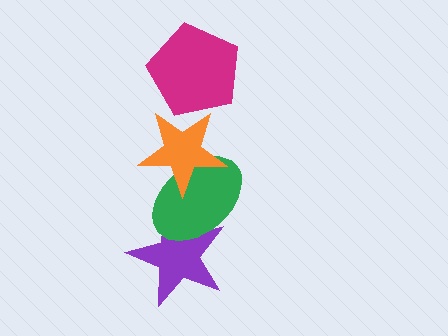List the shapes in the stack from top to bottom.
From top to bottom: the magenta pentagon, the orange star, the green ellipse, the purple star.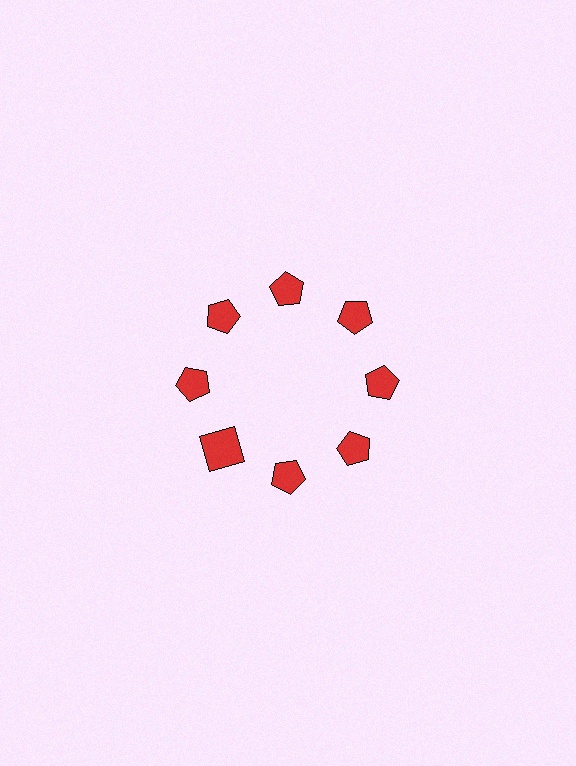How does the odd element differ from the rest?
It has a different shape: square instead of pentagon.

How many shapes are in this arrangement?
There are 8 shapes arranged in a ring pattern.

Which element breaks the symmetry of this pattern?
The red square at roughly the 8 o'clock position breaks the symmetry. All other shapes are red pentagons.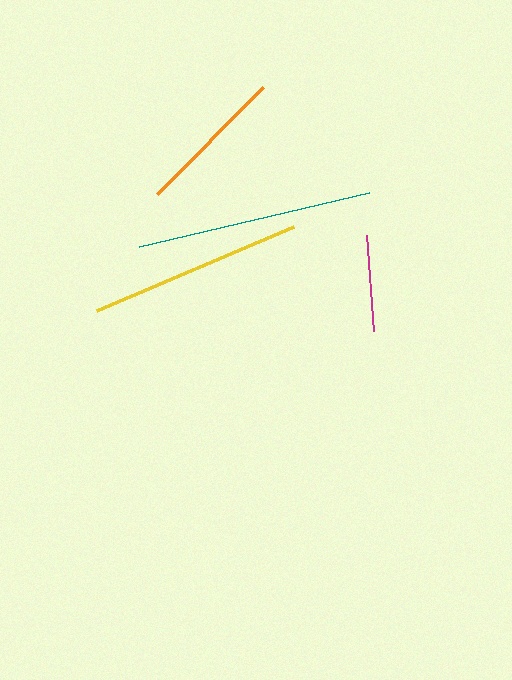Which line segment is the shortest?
The magenta line is the shortest at approximately 97 pixels.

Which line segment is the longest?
The teal line is the longest at approximately 237 pixels.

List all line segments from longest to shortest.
From longest to shortest: teal, yellow, orange, magenta.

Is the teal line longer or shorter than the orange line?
The teal line is longer than the orange line.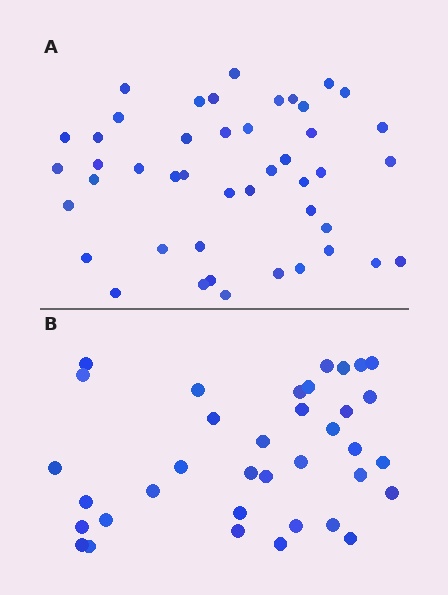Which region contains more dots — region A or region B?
Region A (the top region) has more dots.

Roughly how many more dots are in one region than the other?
Region A has roughly 8 or so more dots than region B.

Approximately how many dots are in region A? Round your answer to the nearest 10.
About 40 dots. (The exact count is 45, which rounds to 40.)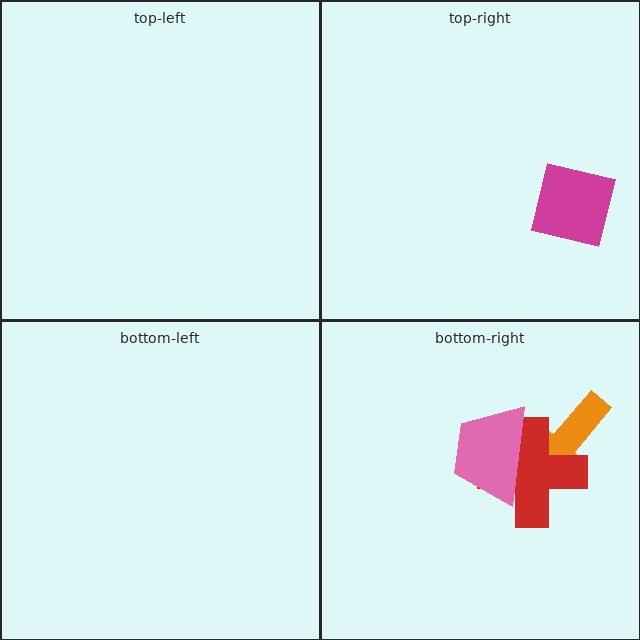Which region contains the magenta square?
The top-right region.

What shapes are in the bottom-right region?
The orange arrow, the red cross, the pink trapezoid.